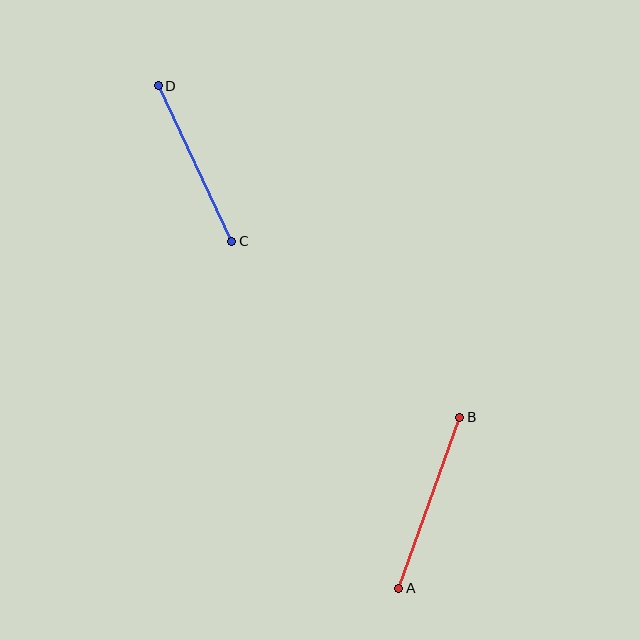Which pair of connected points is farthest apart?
Points A and B are farthest apart.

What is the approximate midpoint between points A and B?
The midpoint is at approximately (429, 503) pixels.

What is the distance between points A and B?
The distance is approximately 181 pixels.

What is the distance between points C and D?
The distance is approximately 172 pixels.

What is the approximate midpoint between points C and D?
The midpoint is at approximately (195, 164) pixels.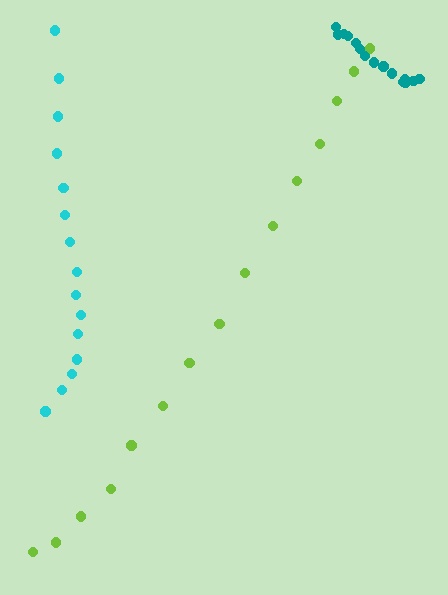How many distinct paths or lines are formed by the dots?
There are 3 distinct paths.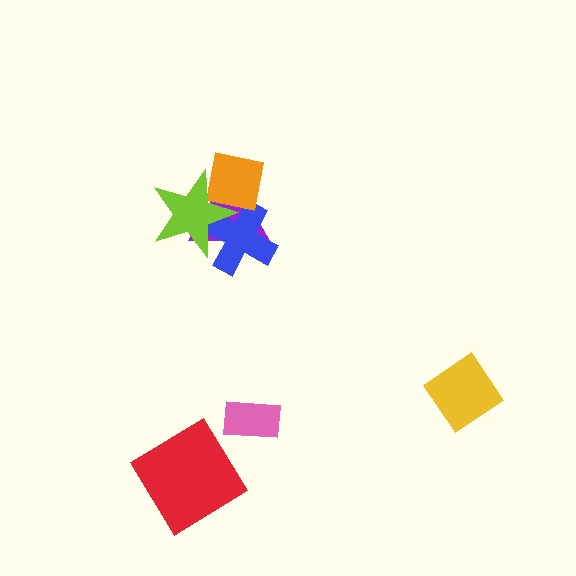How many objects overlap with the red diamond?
0 objects overlap with the red diamond.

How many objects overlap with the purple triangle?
3 objects overlap with the purple triangle.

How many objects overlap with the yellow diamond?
0 objects overlap with the yellow diamond.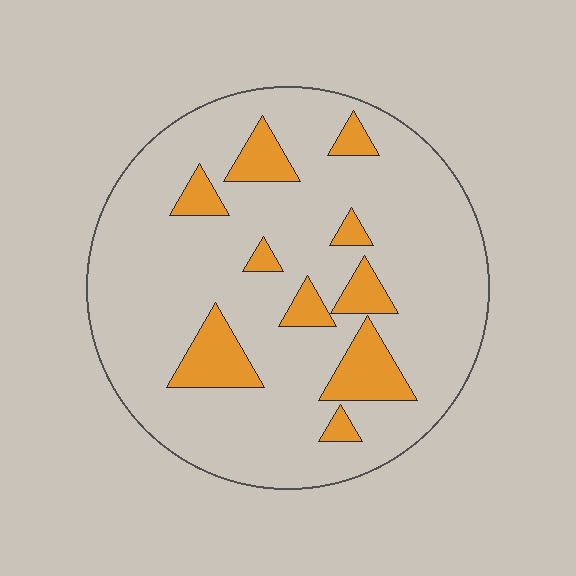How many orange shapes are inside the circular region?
10.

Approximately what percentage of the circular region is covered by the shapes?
Approximately 15%.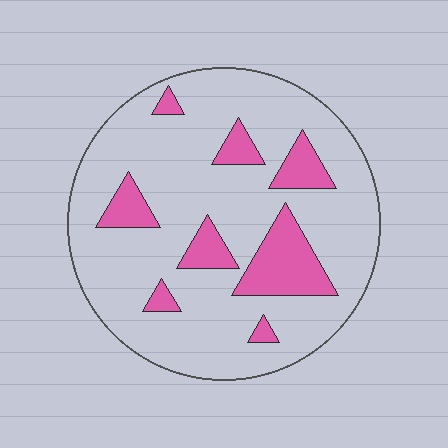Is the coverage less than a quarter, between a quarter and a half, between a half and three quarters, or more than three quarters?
Less than a quarter.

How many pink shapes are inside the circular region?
8.